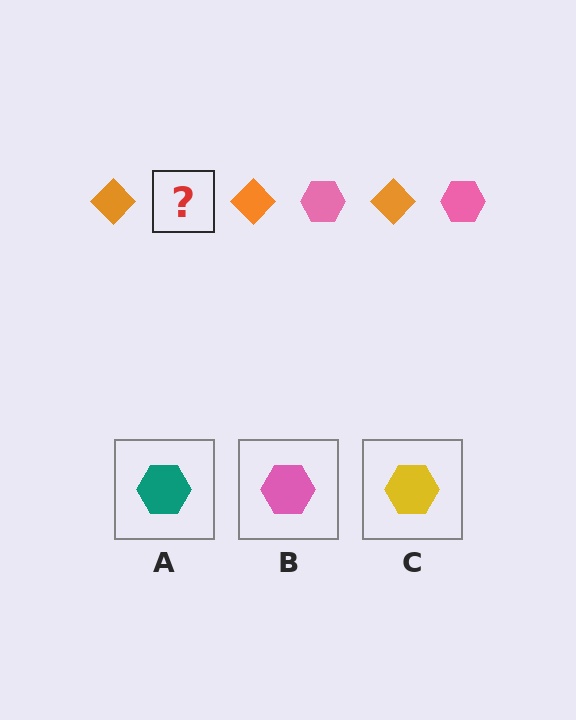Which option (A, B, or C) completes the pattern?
B.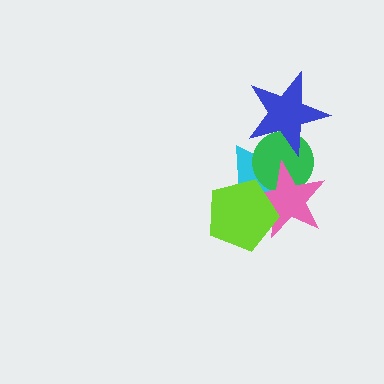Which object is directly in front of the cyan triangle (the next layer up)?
The green circle is directly in front of the cyan triangle.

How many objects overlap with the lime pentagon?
2 objects overlap with the lime pentagon.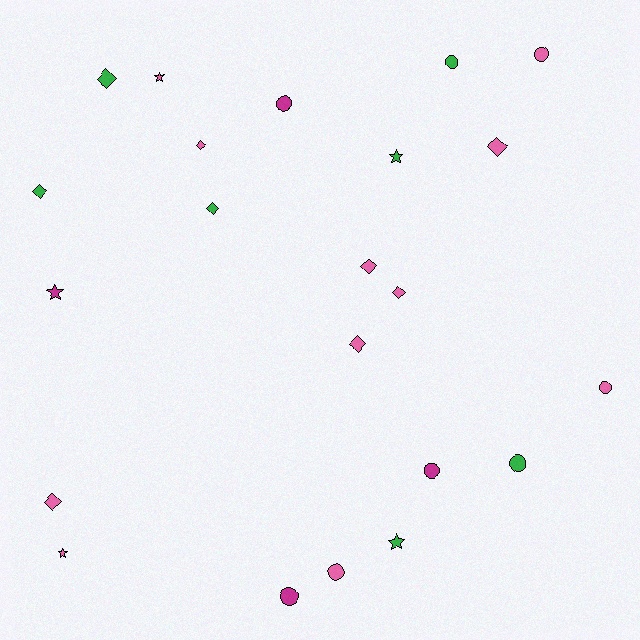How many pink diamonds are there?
There are 6 pink diamonds.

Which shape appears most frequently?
Diamond, with 9 objects.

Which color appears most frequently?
Pink, with 11 objects.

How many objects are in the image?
There are 22 objects.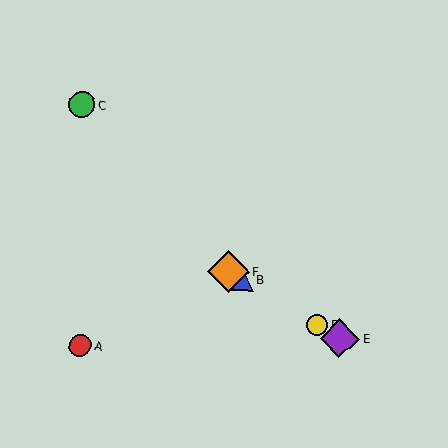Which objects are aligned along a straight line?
Objects B, D, E, F are aligned along a straight line.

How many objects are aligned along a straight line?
4 objects (B, D, E, F) are aligned along a straight line.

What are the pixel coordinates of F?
Object F is at (228, 271).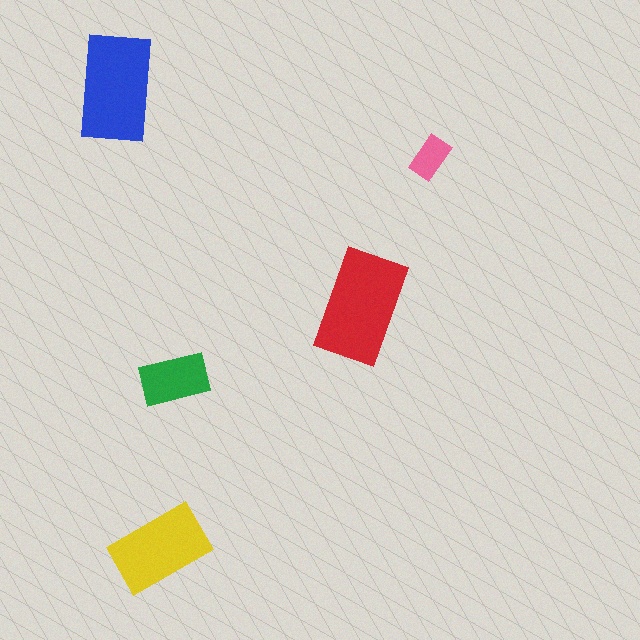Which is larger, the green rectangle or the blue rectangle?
The blue one.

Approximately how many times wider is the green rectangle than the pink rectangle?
About 1.5 times wider.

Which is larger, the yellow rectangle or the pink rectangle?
The yellow one.